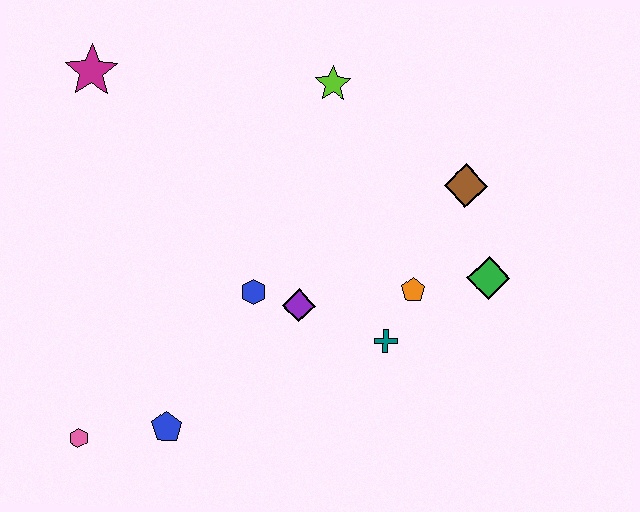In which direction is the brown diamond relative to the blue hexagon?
The brown diamond is to the right of the blue hexagon.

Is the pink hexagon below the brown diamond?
Yes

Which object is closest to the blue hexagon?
The purple diamond is closest to the blue hexagon.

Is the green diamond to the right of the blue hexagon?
Yes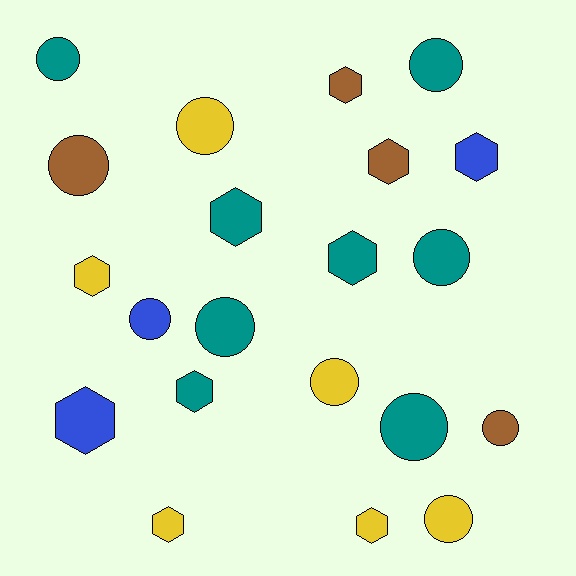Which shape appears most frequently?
Circle, with 11 objects.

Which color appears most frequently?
Teal, with 8 objects.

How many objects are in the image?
There are 21 objects.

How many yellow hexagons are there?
There are 3 yellow hexagons.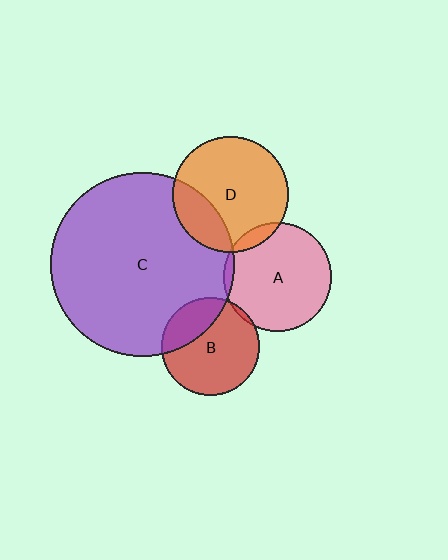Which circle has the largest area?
Circle C (purple).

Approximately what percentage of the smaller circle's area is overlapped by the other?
Approximately 25%.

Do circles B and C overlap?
Yes.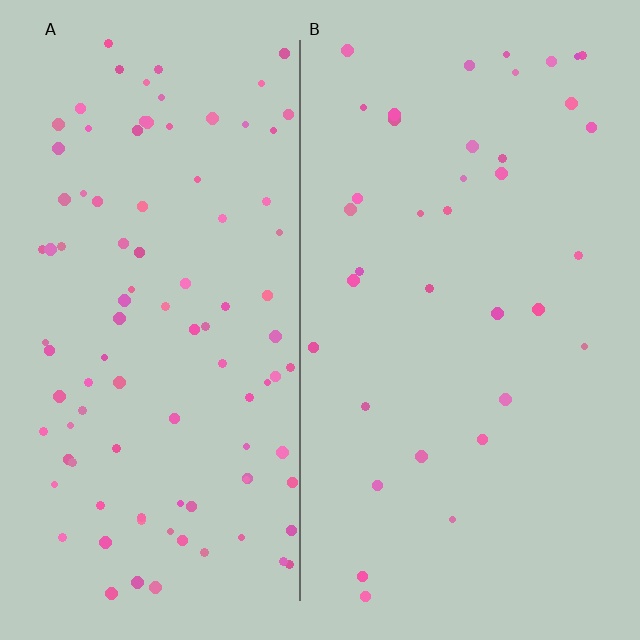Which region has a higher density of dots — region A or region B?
A (the left).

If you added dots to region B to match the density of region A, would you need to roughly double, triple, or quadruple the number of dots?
Approximately triple.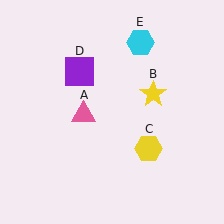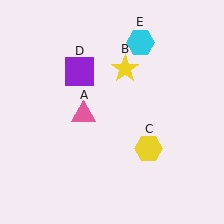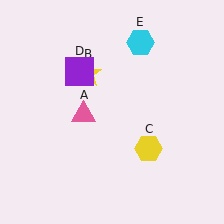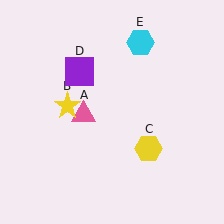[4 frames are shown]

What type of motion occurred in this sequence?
The yellow star (object B) rotated counterclockwise around the center of the scene.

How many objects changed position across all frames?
1 object changed position: yellow star (object B).